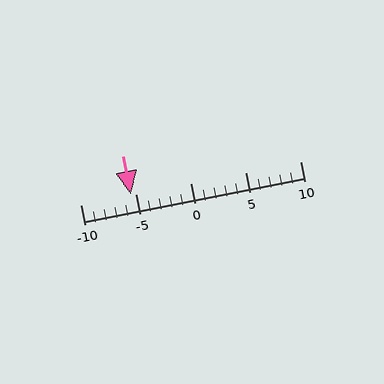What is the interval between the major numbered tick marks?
The major tick marks are spaced 5 units apart.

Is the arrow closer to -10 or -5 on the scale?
The arrow is closer to -5.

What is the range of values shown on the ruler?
The ruler shows values from -10 to 10.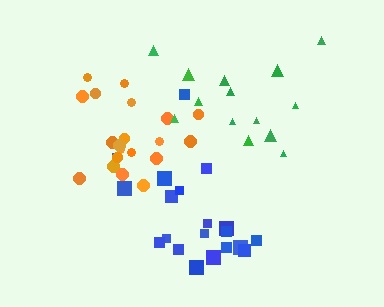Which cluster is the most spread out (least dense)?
Green.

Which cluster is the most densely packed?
Orange.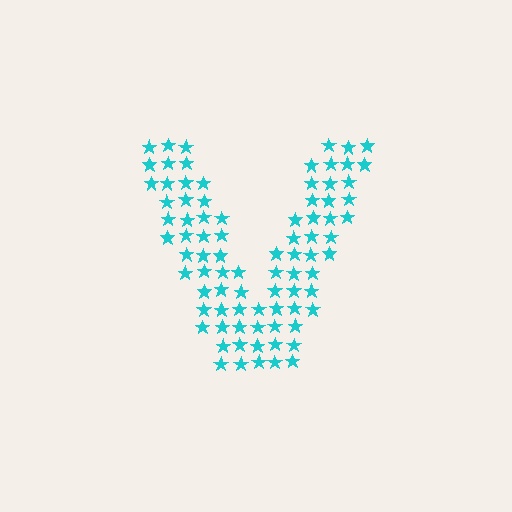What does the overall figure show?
The overall figure shows the letter V.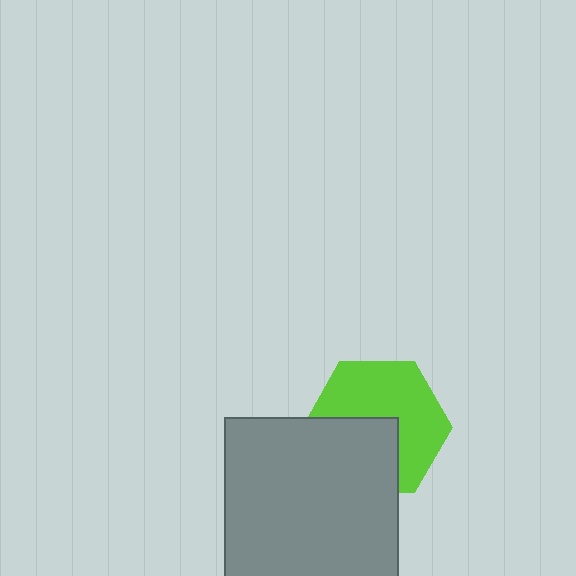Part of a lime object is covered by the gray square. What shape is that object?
It is a hexagon.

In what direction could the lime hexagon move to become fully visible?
The lime hexagon could move up. That would shift it out from behind the gray square entirely.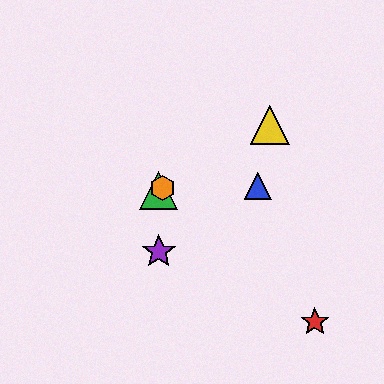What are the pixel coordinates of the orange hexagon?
The orange hexagon is at (162, 188).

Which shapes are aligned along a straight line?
The green triangle, the yellow triangle, the orange hexagon are aligned along a straight line.